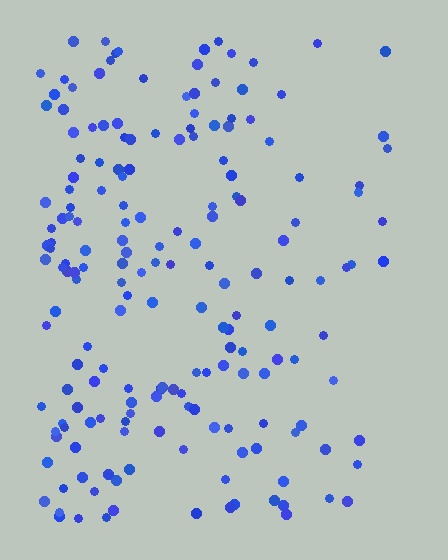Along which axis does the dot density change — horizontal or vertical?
Horizontal.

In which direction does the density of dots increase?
From right to left, with the left side densest.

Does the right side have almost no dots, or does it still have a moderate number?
Still a moderate number, just noticeably fewer than the left.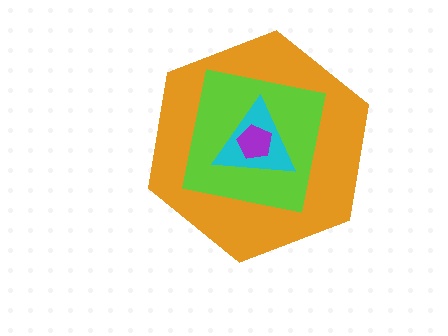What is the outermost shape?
The orange hexagon.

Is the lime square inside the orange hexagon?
Yes.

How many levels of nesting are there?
4.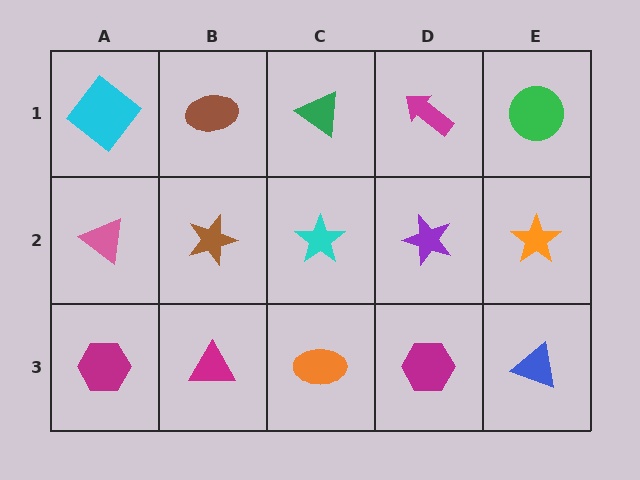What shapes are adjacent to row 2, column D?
A magenta arrow (row 1, column D), a magenta hexagon (row 3, column D), a cyan star (row 2, column C), an orange star (row 2, column E).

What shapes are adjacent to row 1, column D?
A purple star (row 2, column D), a green triangle (row 1, column C), a green circle (row 1, column E).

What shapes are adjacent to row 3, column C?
A cyan star (row 2, column C), a magenta triangle (row 3, column B), a magenta hexagon (row 3, column D).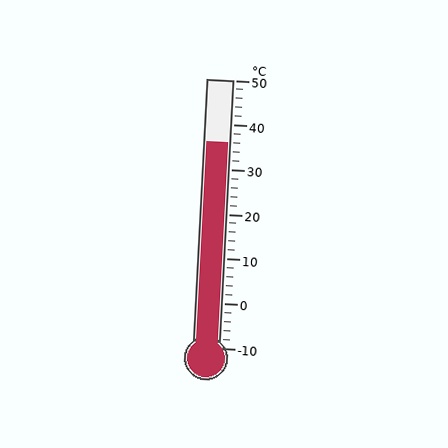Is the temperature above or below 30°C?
The temperature is above 30°C.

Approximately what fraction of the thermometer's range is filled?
The thermometer is filled to approximately 75% of its range.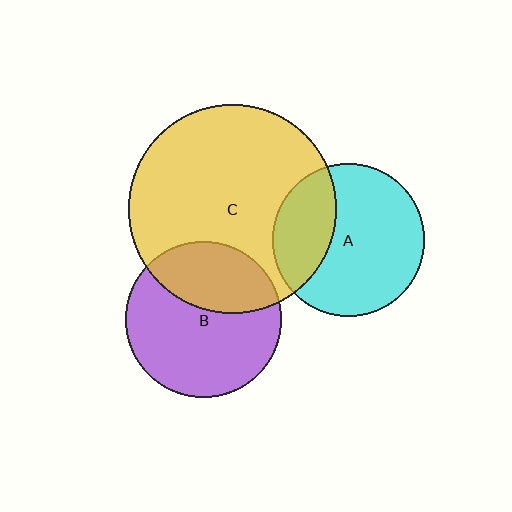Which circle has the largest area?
Circle C (yellow).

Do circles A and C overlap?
Yes.